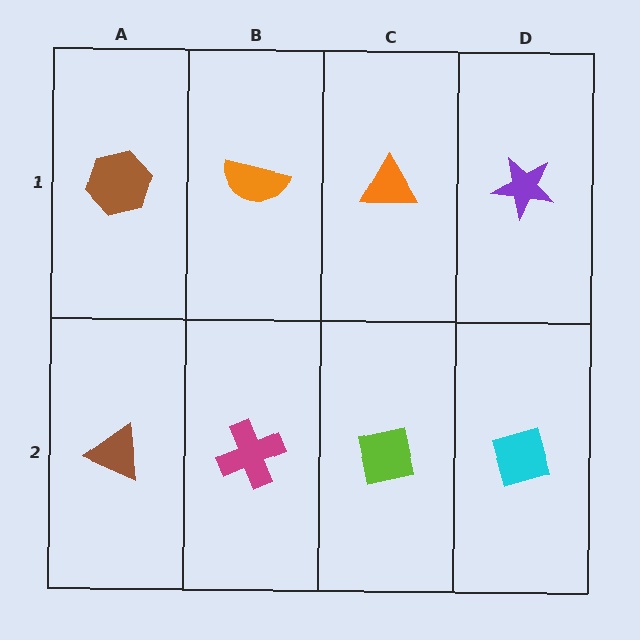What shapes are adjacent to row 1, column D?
A cyan diamond (row 2, column D), an orange triangle (row 1, column C).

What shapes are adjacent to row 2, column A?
A brown hexagon (row 1, column A), a magenta cross (row 2, column B).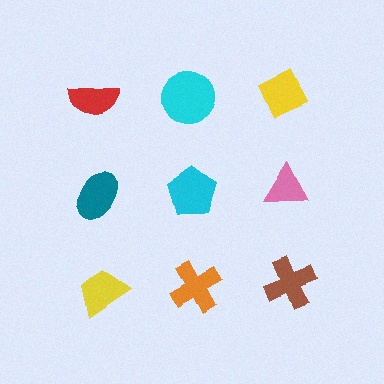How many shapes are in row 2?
3 shapes.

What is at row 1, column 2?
A cyan circle.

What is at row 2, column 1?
A teal ellipse.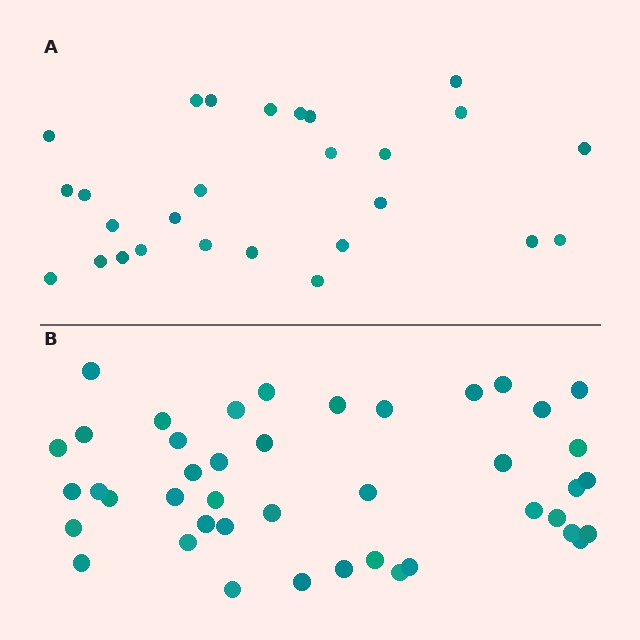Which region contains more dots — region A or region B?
Region B (the bottom region) has more dots.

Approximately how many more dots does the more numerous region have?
Region B has approximately 15 more dots than region A.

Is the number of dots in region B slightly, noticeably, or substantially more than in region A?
Region B has substantially more. The ratio is roughly 1.6 to 1.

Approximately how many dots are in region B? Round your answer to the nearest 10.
About 40 dots. (The exact count is 43, which rounds to 40.)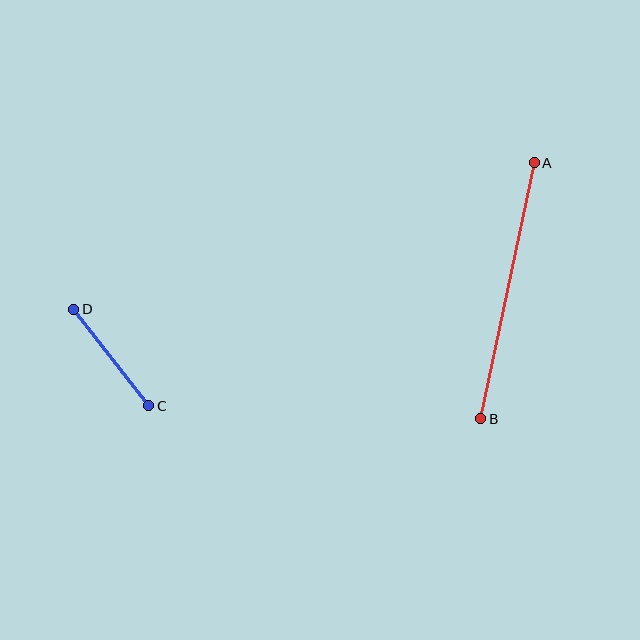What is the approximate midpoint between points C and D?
The midpoint is at approximately (111, 357) pixels.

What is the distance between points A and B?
The distance is approximately 262 pixels.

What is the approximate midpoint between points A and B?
The midpoint is at approximately (508, 291) pixels.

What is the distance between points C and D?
The distance is approximately 122 pixels.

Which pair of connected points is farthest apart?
Points A and B are farthest apart.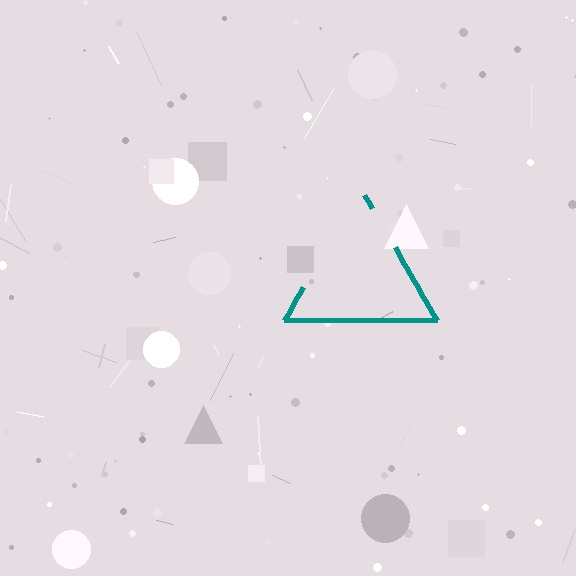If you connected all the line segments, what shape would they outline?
They would outline a triangle.